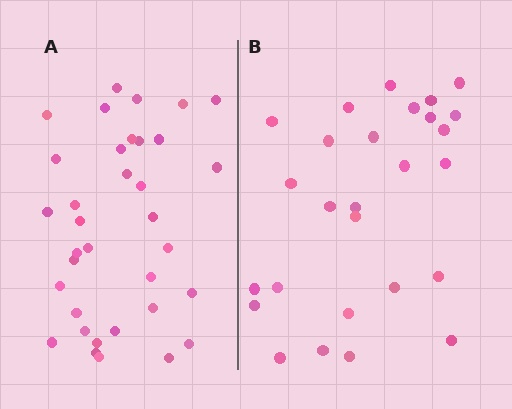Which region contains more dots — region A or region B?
Region A (the left region) has more dots.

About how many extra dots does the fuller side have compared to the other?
Region A has roughly 8 or so more dots than region B.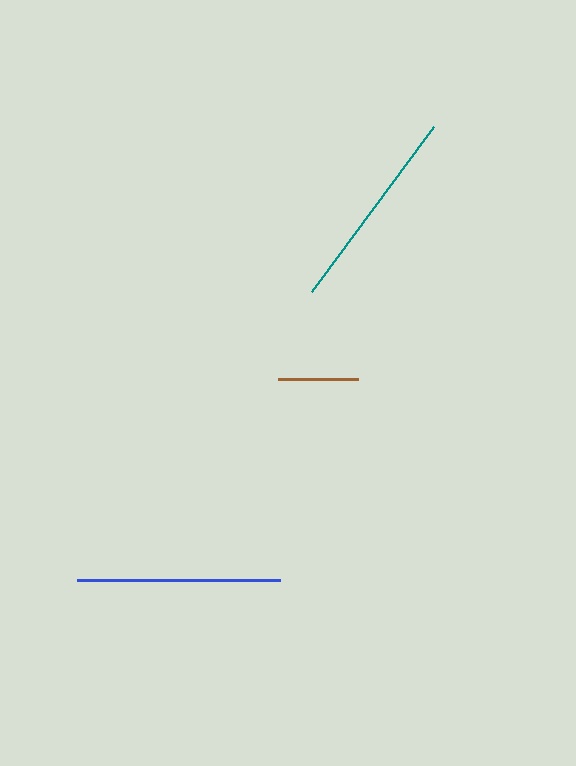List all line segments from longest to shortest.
From longest to shortest: teal, blue, brown.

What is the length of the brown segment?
The brown segment is approximately 80 pixels long.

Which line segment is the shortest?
The brown line is the shortest at approximately 80 pixels.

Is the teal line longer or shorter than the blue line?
The teal line is longer than the blue line.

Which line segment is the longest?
The teal line is the longest at approximately 206 pixels.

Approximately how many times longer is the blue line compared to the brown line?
The blue line is approximately 2.5 times the length of the brown line.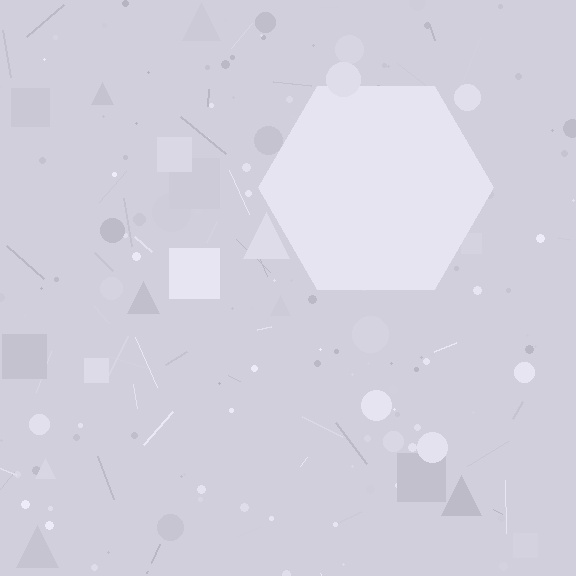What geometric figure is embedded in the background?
A hexagon is embedded in the background.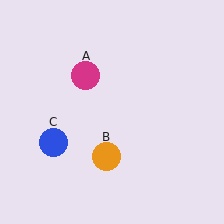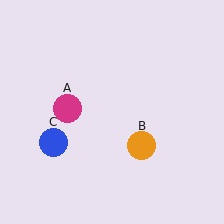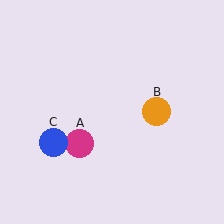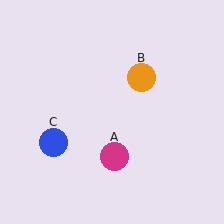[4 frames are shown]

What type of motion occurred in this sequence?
The magenta circle (object A), orange circle (object B) rotated counterclockwise around the center of the scene.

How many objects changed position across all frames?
2 objects changed position: magenta circle (object A), orange circle (object B).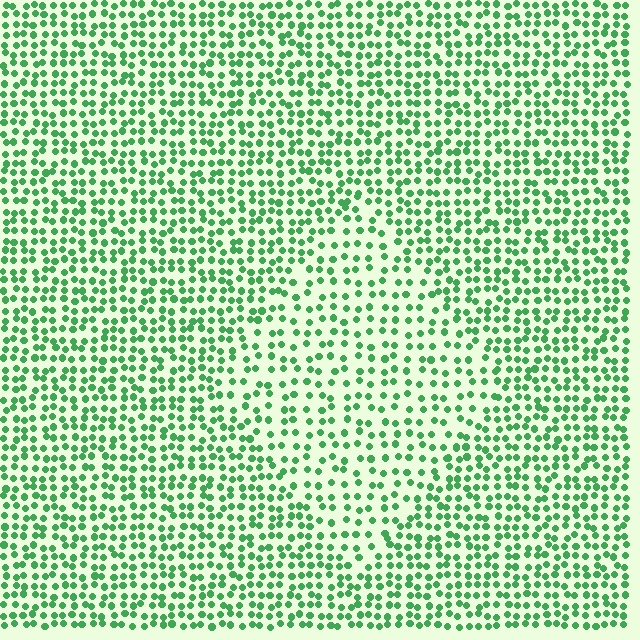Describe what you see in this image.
The image contains small green elements arranged at two different densities. A diamond-shaped region is visible where the elements are less densely packed than the surrounding area.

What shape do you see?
I see a diamond.